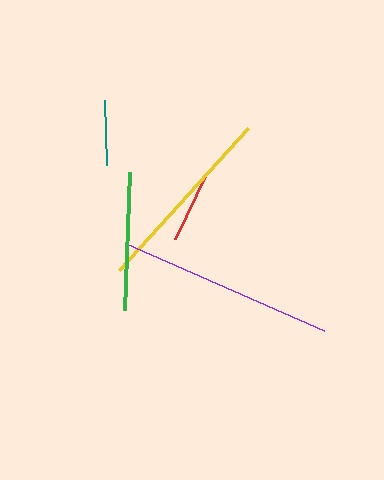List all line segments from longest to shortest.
From longest to shortest: purple, yellow, green, red, teal.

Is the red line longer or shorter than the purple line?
The purple line is longer than the red line.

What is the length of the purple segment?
The purple segment is approximately 216 pixels long.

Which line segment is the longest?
The purple line is the longest at approximately 216 pixels.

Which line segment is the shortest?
The teal line is the shortest at approximately 65 pixels.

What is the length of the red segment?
The red segment is approximately 74 pixels long.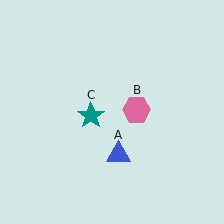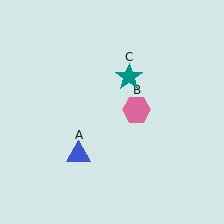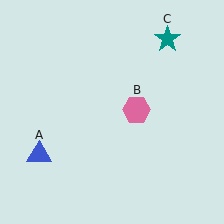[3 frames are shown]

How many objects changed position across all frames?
2 objects changed position: blue triangle (object A), teal star (object C).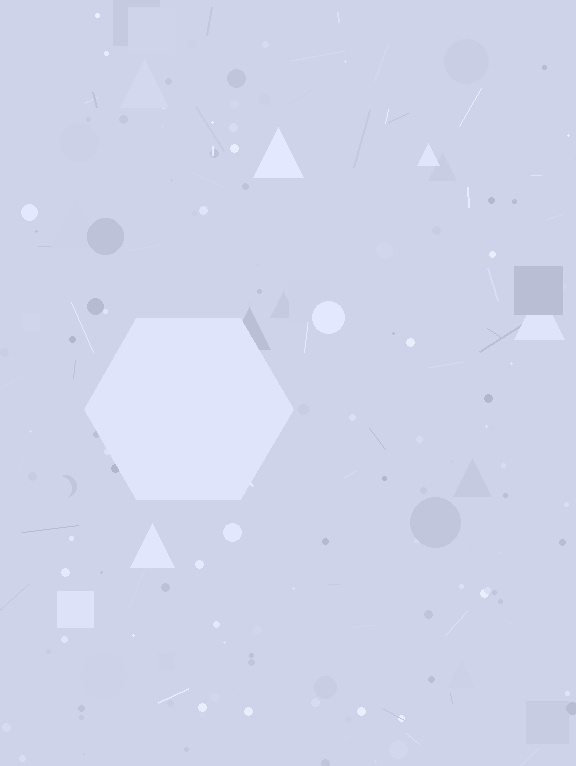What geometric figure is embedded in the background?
A hexagon is embedded in the background.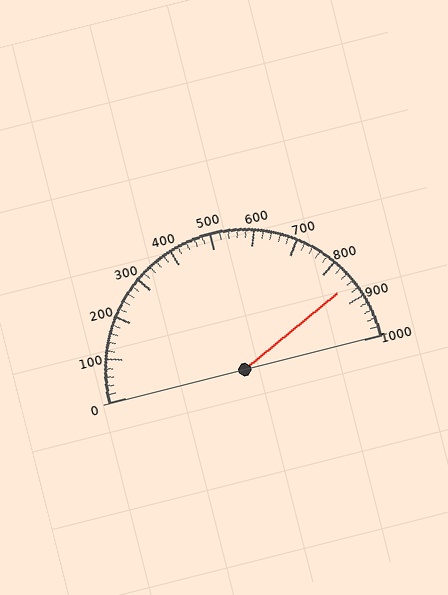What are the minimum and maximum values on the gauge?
The gauge ranges from 0 to 1000.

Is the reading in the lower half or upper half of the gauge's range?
The reading is in the upper half of the range (0 to 1000).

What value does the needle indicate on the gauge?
The needle indicates approximately 860.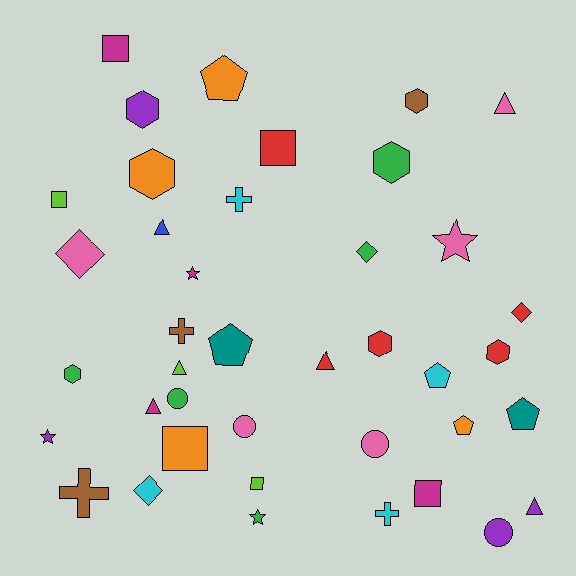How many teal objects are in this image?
There are 2 teal objects.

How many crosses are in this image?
There are 4 crosses.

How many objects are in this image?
There are 40 objects.